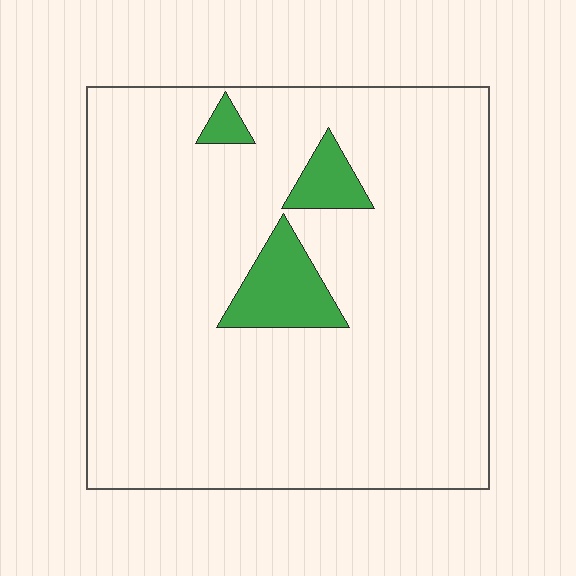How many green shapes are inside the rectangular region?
3.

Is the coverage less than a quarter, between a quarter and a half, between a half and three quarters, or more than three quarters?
Less than a quarter.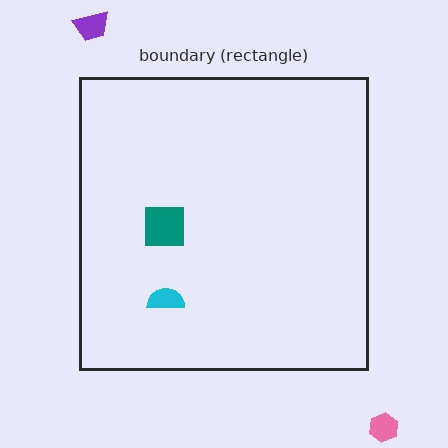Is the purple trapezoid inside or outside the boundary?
Outside.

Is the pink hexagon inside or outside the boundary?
Outside.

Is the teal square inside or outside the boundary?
Inside.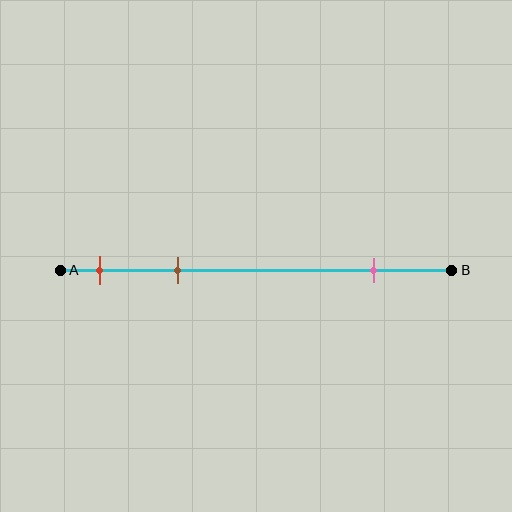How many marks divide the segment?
There are 3 marks dividing the segment.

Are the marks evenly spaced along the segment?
No, the marks are not evenly spaced.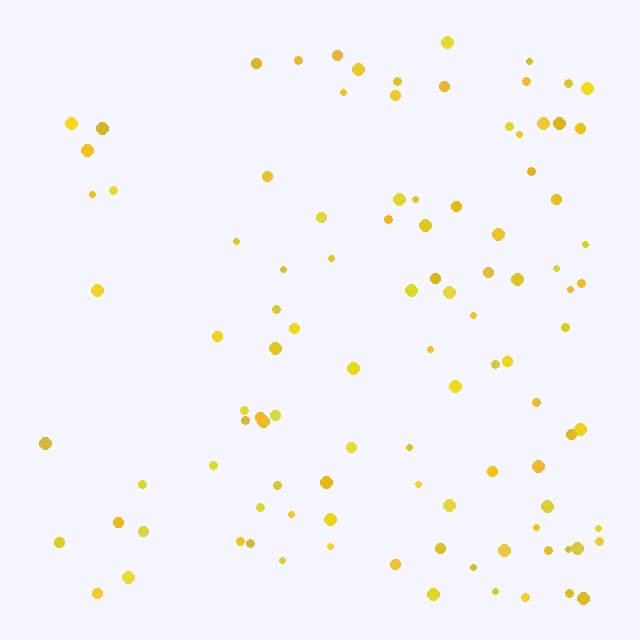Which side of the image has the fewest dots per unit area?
The left.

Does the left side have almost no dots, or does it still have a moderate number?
Still a moderate number, just noticeably fewer than the right.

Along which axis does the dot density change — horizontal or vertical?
Horizontal.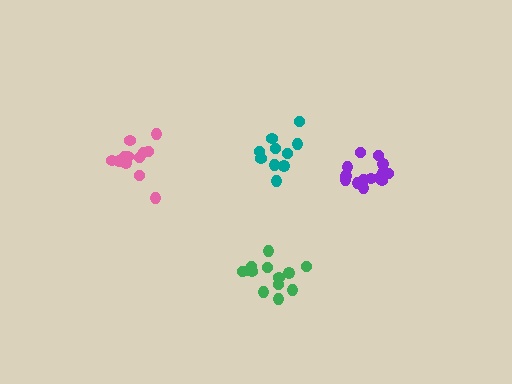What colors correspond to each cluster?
The clusters are colored: purple, green, teal, pink.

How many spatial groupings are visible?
There are 4 spatial groupings.